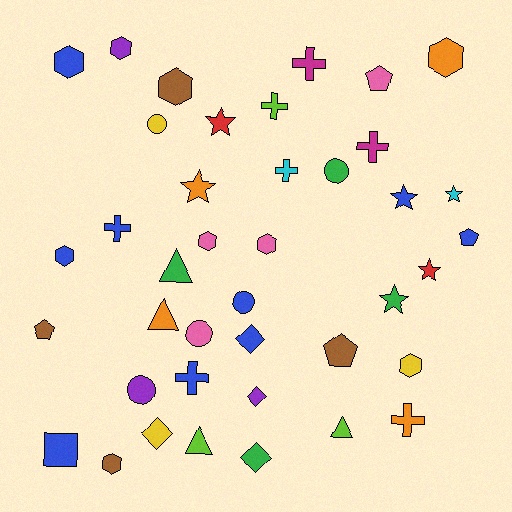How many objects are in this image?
There are 40 objects.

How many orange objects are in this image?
There are 4 orange objects.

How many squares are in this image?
There is 1 square.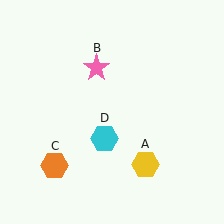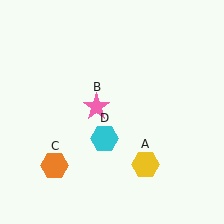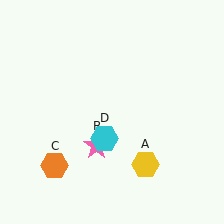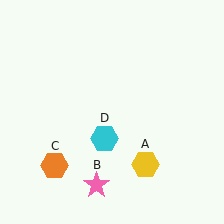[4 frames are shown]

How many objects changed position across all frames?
1 object changed position: pink star (object B).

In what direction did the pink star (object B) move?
The pink star (object B) moved down.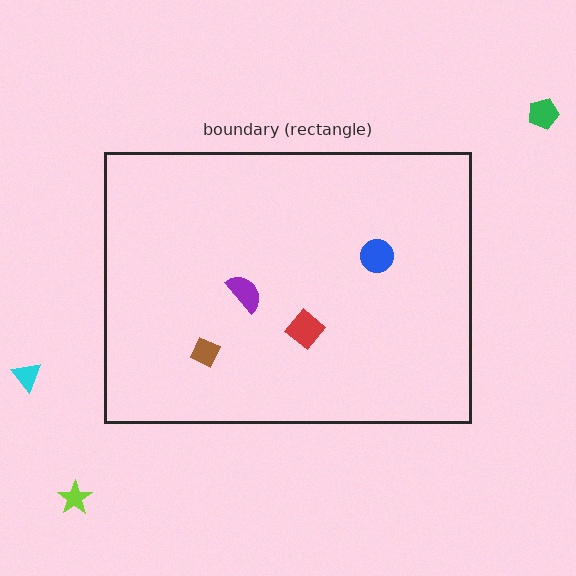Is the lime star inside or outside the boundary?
Outside.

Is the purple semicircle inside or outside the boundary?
Inside.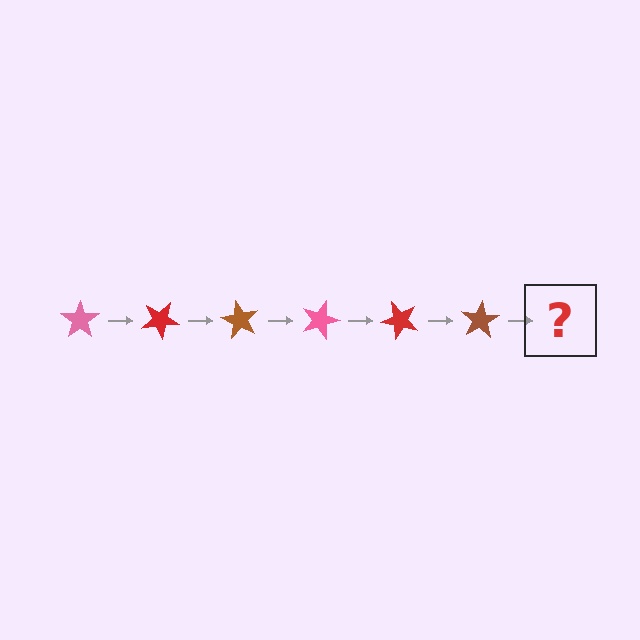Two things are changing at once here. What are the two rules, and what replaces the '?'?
The two rules are that it rotates 30 degrees each step and the color cycles through pink, red, and brown. The '?' should be a pink star, rotated 180 degrees from the start.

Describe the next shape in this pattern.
It should be a pink star, rotated 180 degrees from the start.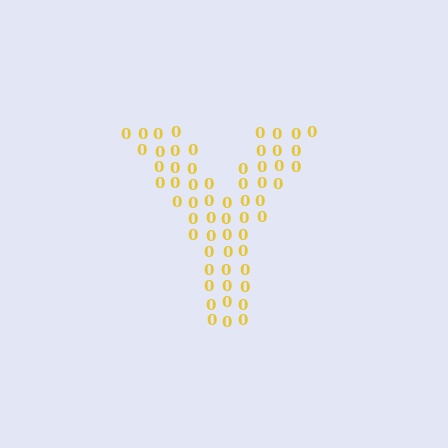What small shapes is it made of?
It is made of small digit 0's.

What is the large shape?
The large shape is the letter Y.